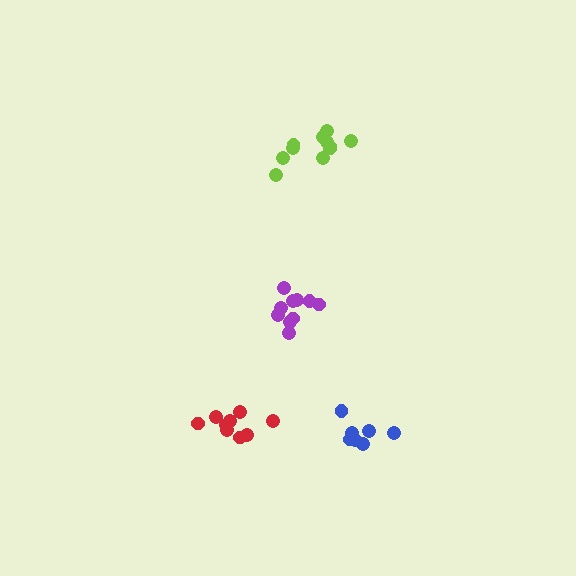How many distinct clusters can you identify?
There are 4 distinct clusters.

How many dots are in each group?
Group 1: 10 dots, Group 2: 8 dots, Group 3: 11 dots, Group 4: 9 dots (38 total).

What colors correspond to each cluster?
The clusters are colored: purple, blue, lime, red.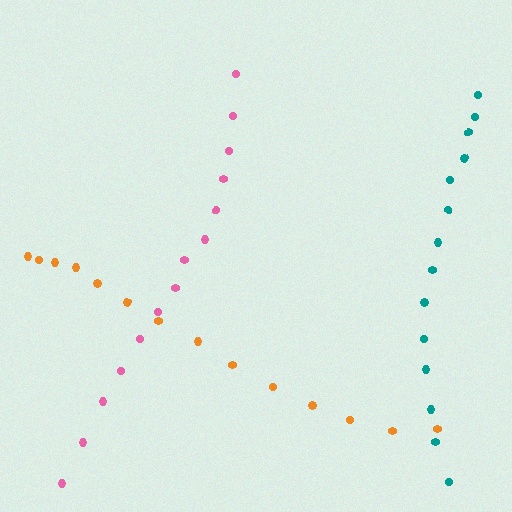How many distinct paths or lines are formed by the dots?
There are 3 distinct paths.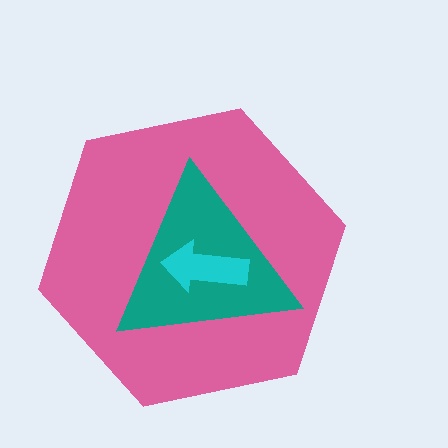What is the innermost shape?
The cyan arrow.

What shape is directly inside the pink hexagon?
The teal triangle.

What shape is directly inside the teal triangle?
The cyan arrow.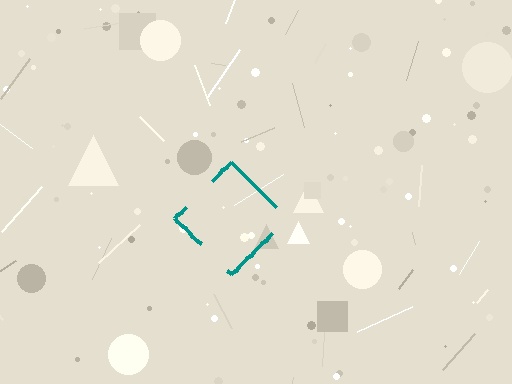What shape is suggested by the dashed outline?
The dashed outline suggests a diamond.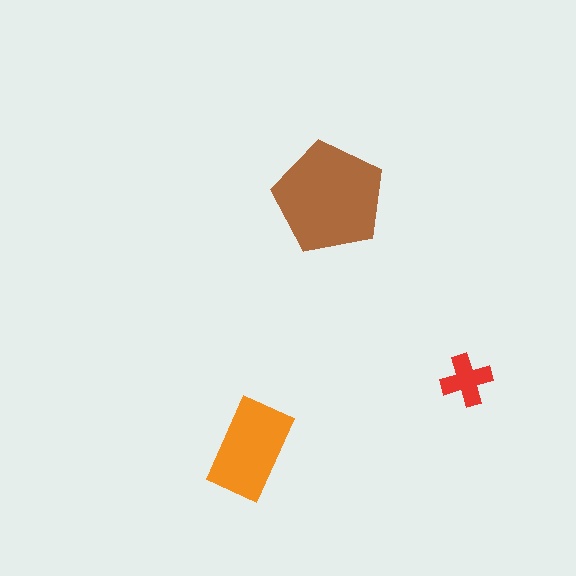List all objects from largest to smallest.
The brown pentagon, the orange rectangle, the red cross.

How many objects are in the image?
There are 3 objects in the image.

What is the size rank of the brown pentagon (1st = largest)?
1st.